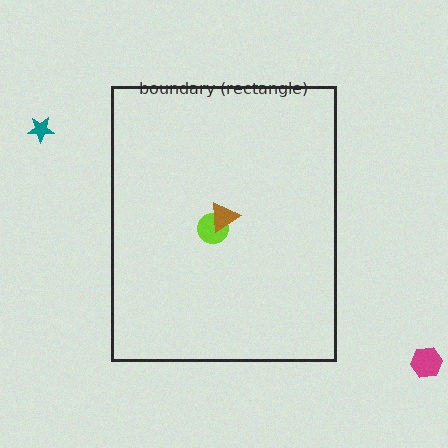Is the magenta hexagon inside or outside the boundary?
Outside.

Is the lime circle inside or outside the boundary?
Inside.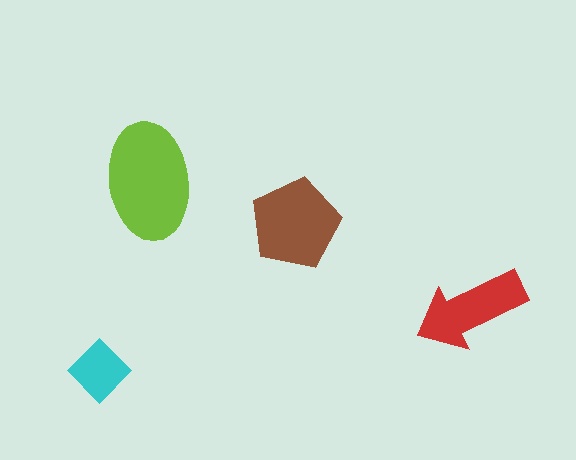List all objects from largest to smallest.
The lime ellipse, the brown pentagon, the red arrow, the cyan diamond.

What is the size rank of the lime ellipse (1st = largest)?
1st.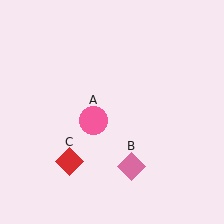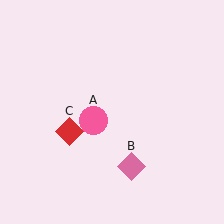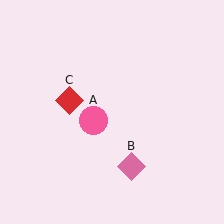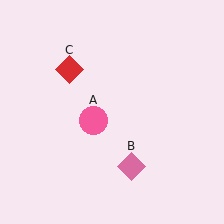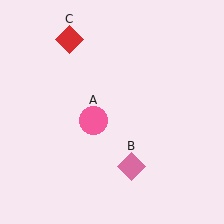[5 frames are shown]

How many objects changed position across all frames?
1 object changed position: red diamond (object C).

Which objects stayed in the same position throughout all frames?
Pink circle (object A) and pink diamond (object B) remained stationary.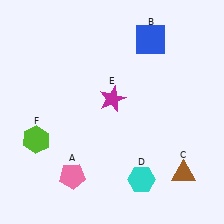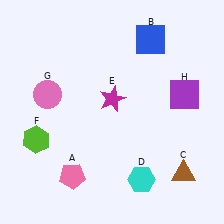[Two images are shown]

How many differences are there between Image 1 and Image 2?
There are 2 differences between the two images.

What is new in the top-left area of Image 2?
A pink circle (G) was added in the top-left area of Image 2.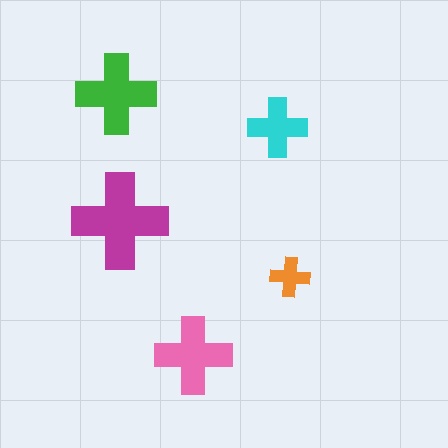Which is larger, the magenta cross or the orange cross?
The magenta one.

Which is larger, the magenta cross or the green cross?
The magenta one.